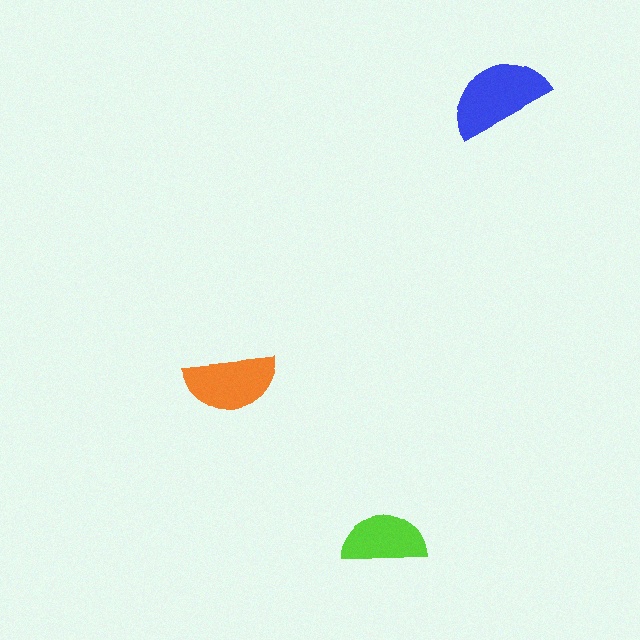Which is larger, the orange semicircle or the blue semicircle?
The blue one.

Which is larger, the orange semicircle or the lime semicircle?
The orange one.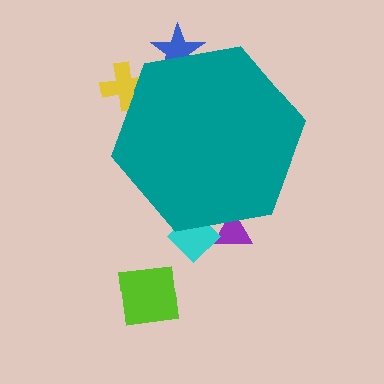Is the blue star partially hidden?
Yes, the blue star is partially hidden behind the teal hexagon.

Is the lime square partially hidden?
No, the lime square is fully visible.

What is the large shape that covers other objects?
A teal hexagon.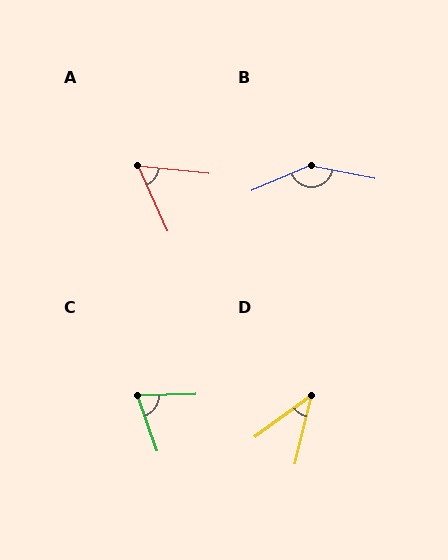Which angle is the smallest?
D, at approximately 40 degrees.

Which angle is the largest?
B, at approximately 145 degrees.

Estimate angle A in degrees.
Approximately 59 degrees.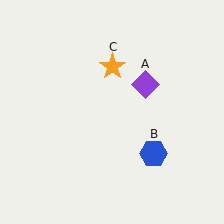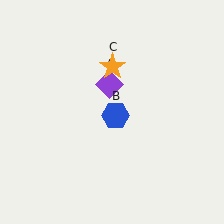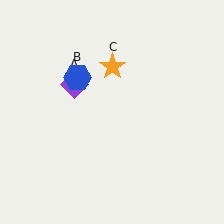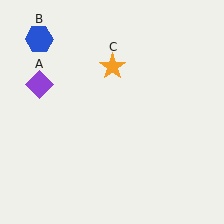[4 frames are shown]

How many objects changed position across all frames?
2 objects changed position: purple diamond (object A), blue hexagon (object B).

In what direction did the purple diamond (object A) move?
The purple diamond (object A) moved left.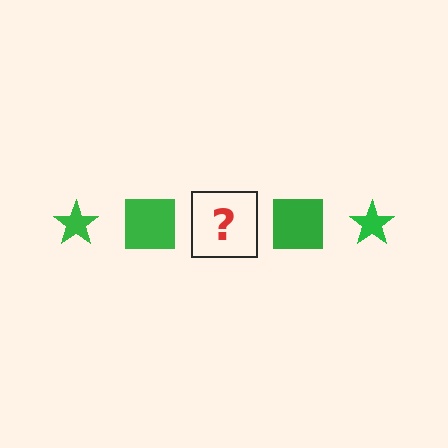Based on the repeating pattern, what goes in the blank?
The blank should be a green star.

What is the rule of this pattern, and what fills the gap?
The rule is that the pattern cycles through star, square shapes in green. The gap should be filled with a green star.